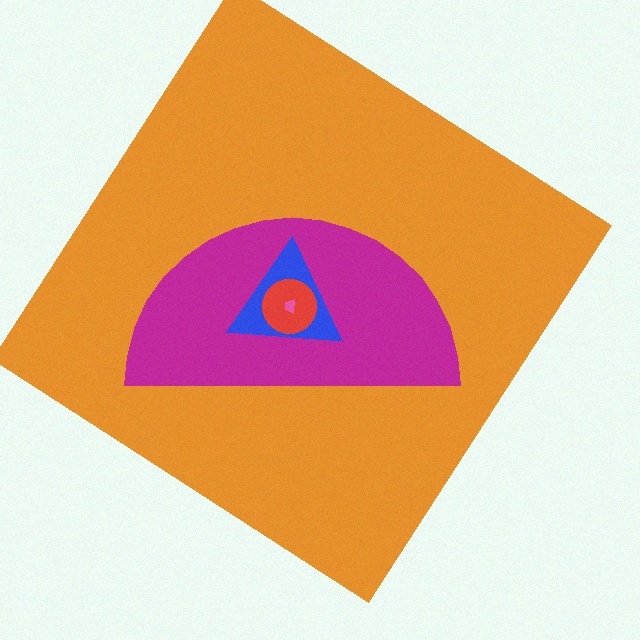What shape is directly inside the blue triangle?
The red circle.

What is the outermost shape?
The orange diamond.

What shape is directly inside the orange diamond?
The magenta semicircle.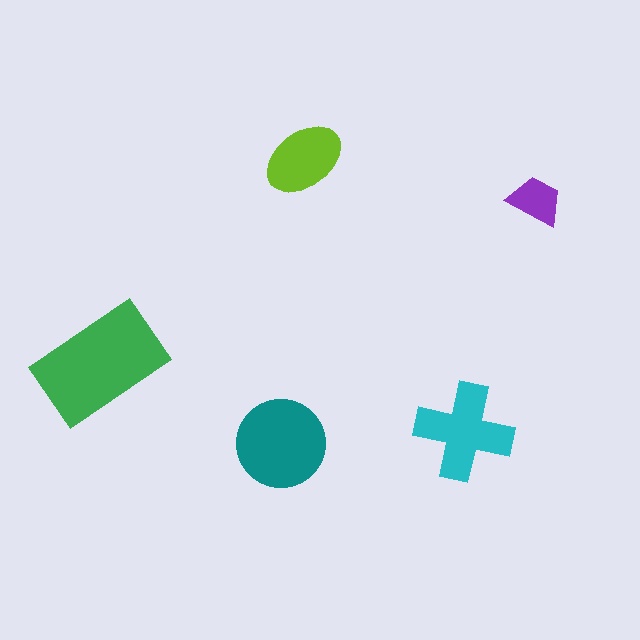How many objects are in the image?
There are 5 objects in the image.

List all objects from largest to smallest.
The green rectangle, the teal circle, the cyan cross, the lime ellipse, the purple trapezoid.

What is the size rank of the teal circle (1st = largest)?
2nd.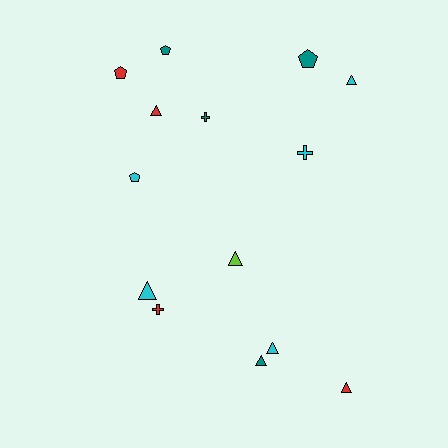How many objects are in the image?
There are 14 objects.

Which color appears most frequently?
Cyan, with 5 objects.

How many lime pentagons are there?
There are no lime pentagons.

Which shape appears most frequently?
Triangle, with 7 objects.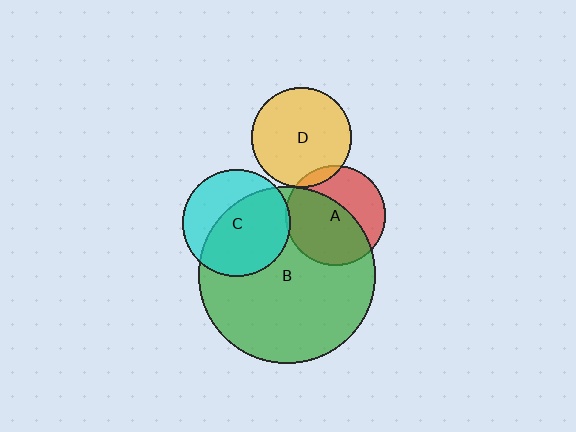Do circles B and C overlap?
Yes.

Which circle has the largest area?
Circle B (green).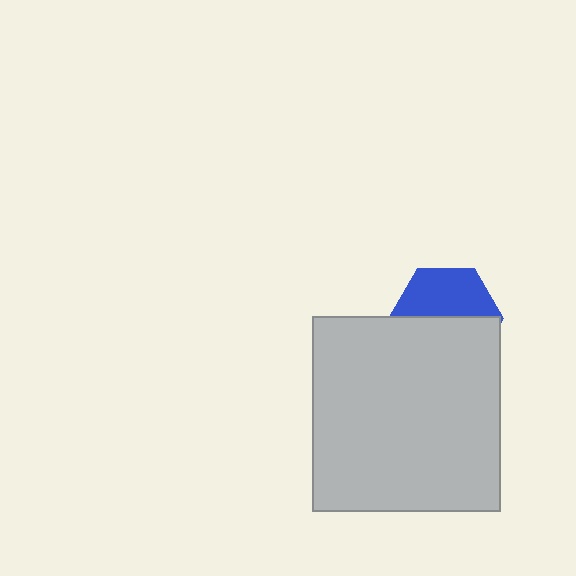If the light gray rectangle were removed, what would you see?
You would see the complete blue hexagon.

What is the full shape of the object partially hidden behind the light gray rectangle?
The partially hidden object is a blue hexagon.